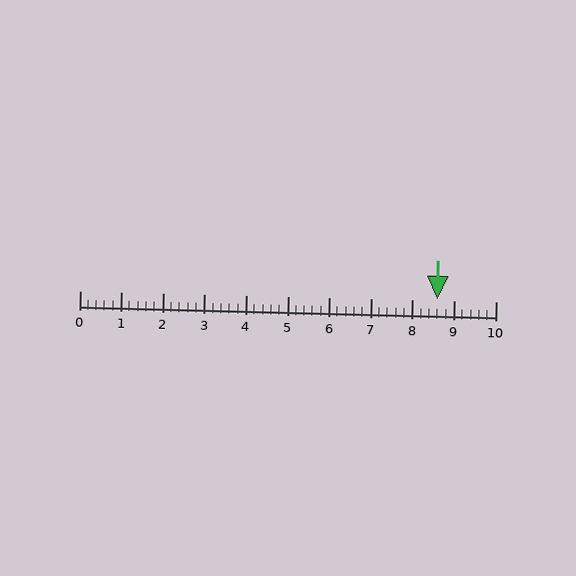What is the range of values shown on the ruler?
The ruler shows values from 0 to 10.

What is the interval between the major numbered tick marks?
The major tick marks are spaced 1 units apart.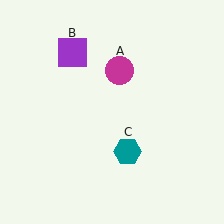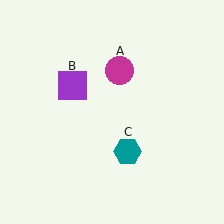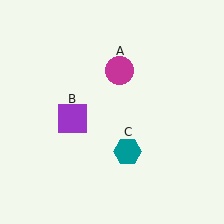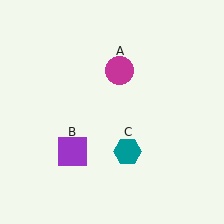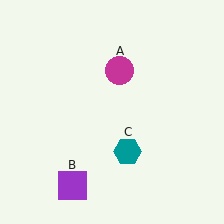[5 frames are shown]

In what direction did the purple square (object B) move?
The purple square (object B) moved down.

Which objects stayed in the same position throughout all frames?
Magenta circle (object A) and teal hexagon (object C) remained stationary.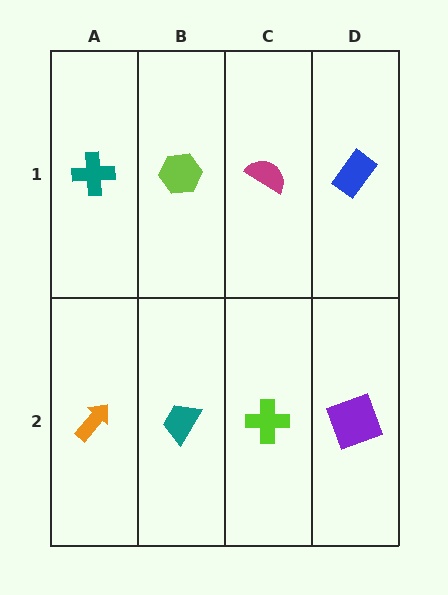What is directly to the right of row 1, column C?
A blue rectangle.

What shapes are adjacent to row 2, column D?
A blue rectangle (row 1, column D), a lime cross (row 2, column C).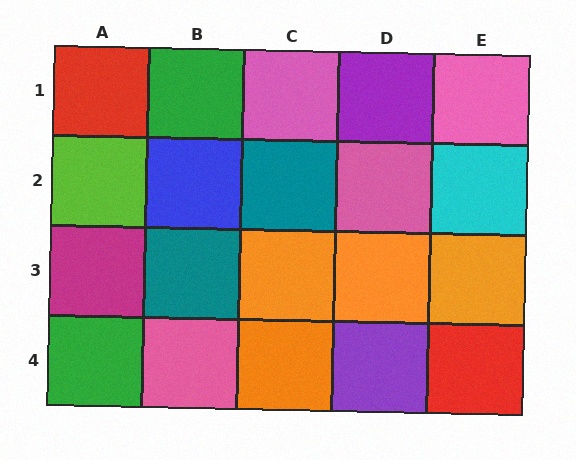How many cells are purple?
2 cells are purple.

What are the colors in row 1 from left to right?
Red, green, pink, purple, pink.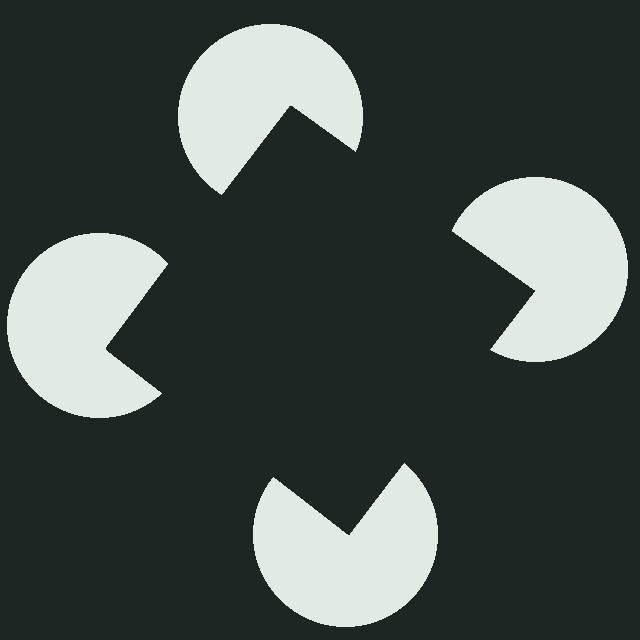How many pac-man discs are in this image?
There are 4 — one at each vertex of the illusory square.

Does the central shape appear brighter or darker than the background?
It typically appears slightly darker than the background, even though no actual brightness change is drawn.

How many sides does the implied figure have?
4 sides.